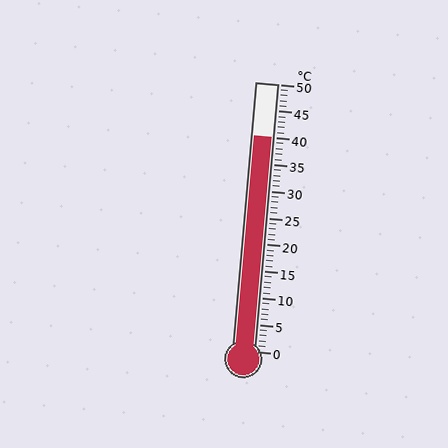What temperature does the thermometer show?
The thermometer shows approximately 40°C.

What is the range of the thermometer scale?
The thermometer scale ranges from 0°C to 50°C.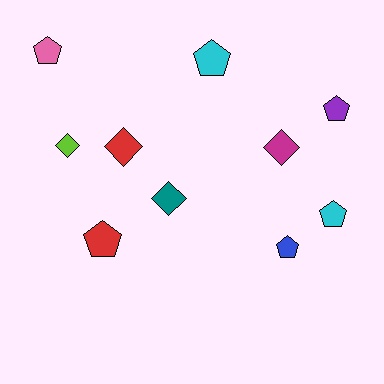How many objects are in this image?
There are 10 objects.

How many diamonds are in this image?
There are 4 diamonds.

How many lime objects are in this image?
There is 1 lime object.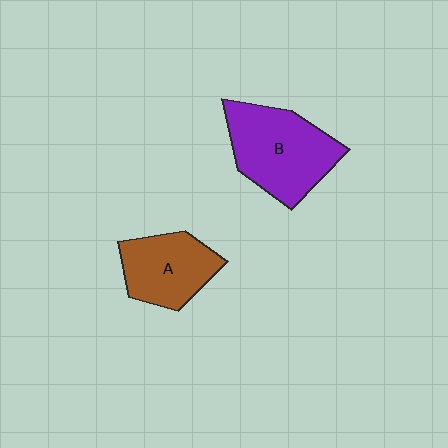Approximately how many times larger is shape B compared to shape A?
Approximately 1.4 times.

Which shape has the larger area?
Shape B (purple).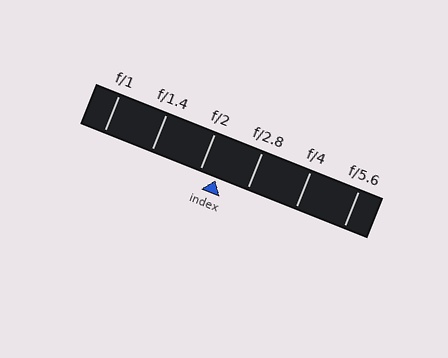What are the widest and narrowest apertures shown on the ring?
The widest aperture shown is f/1 and the narrowest is f/5.6.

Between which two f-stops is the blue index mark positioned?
The index mark is between f/2 and f/2.8.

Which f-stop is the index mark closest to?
The index mark is closest to f/2.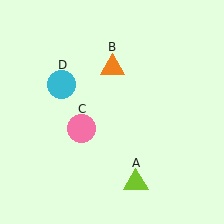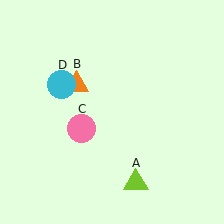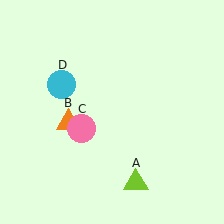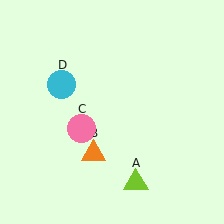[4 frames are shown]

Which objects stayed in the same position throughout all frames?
Lime triangle (object A) and pink circle (object C) and cyan circle (object D) remained stationary.